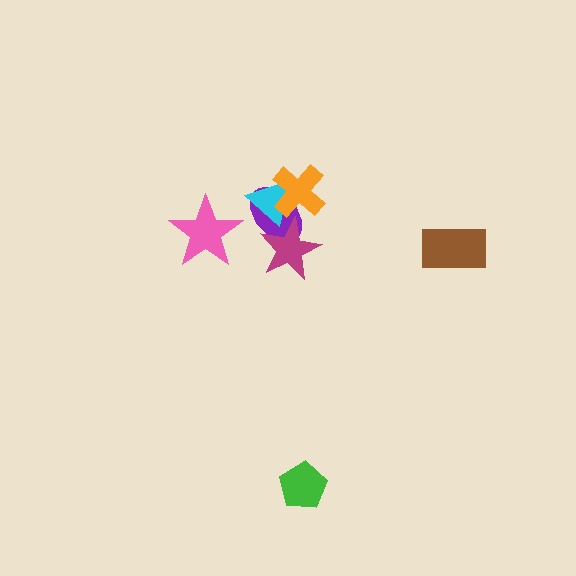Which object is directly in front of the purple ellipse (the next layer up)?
The magenta star is directly in front of the purple ellipse.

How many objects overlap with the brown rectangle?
0 objects overlap with the brown rectangle.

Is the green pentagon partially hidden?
No, no other shape covers it.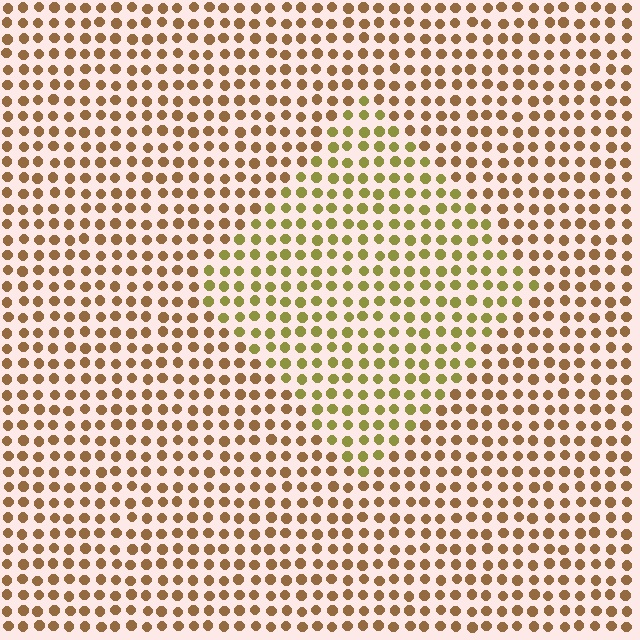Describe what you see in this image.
The image is filled with small brown elements in a uniform arrangement. A diamond-shaped region is visible where the elements are tinted to a slightly different hue, forming a subtle color boundary.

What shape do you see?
I see a diamond.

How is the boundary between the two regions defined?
The boundary is defined purely by a slight shift in hue (about 35 degrees). Spacing, size, and orientation are identical on both sides.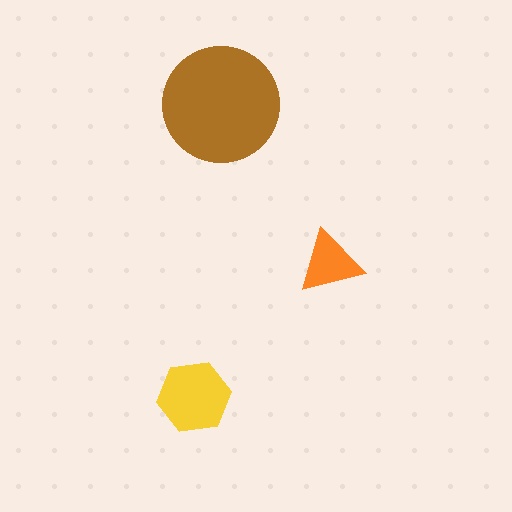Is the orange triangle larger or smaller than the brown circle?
Smaller.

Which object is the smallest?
The orange triangle.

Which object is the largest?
The brown circle.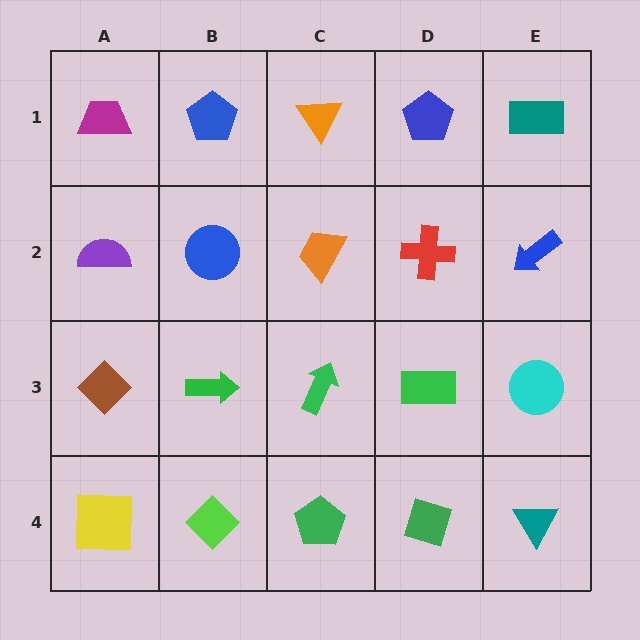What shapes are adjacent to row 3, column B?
A blue circle (row 2, column B), a lime diamond (row 4, column B), a brown diamond (row 3, column A), a green arrow (row 3, column C).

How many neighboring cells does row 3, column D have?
4.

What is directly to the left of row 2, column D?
An orange trapezoid.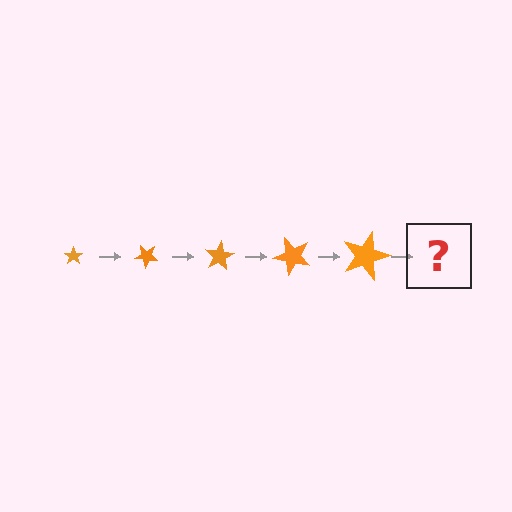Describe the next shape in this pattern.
It should be a star, larger than the previous one and rotated 200 degrees from the start.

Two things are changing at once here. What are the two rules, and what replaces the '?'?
The two rules are that the star grows larger each step and it rotates 40 degrees each step. The '?' should be a star, larger than the previous one and rotated 200 degrees from the start.